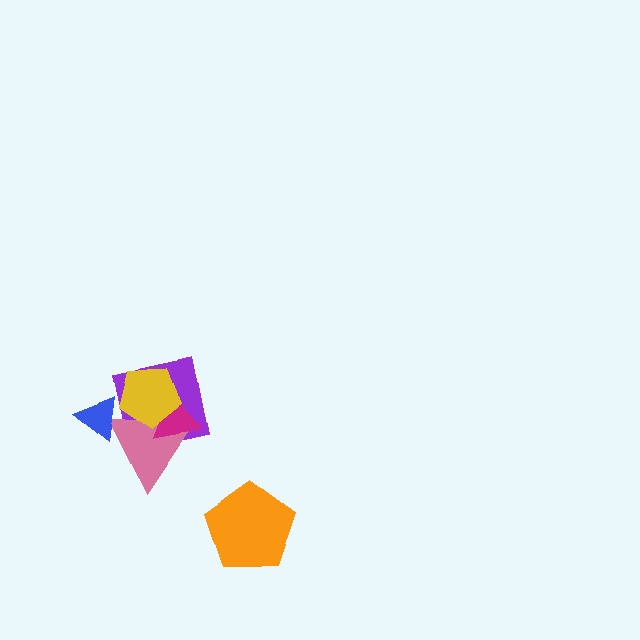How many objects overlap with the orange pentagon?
0 objects overlap with the orange pentagon.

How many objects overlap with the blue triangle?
1 object overlaps with the blue triangle.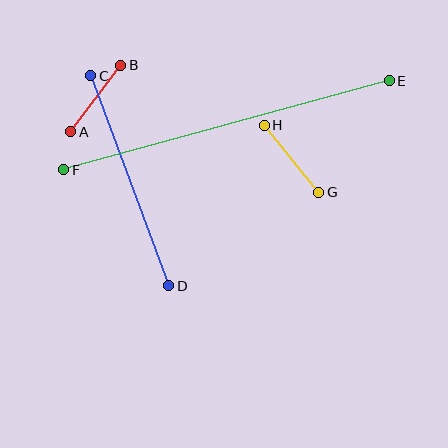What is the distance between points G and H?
The distance is approximately 87 pixels.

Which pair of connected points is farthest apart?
Points E and F are farthest apart.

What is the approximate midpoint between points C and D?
The midpoint is at approximately (130, 181) pixels.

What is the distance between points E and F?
The distance is approximately 337 pixels.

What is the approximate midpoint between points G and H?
The midpoint is at approximately (292, 159) pixels.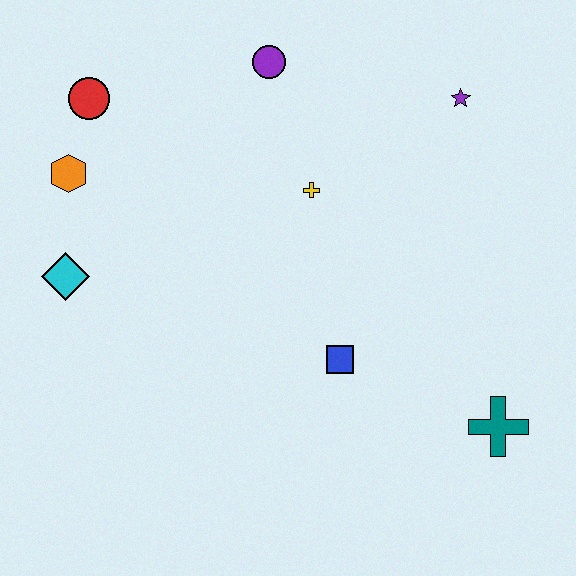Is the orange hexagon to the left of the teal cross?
Yes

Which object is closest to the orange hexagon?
The red circle is closest to the orange hexagon.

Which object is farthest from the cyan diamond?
The teal cross is farthest from the cyan diamond.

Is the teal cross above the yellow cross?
No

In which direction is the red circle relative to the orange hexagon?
The red circle is above the orange hexagon.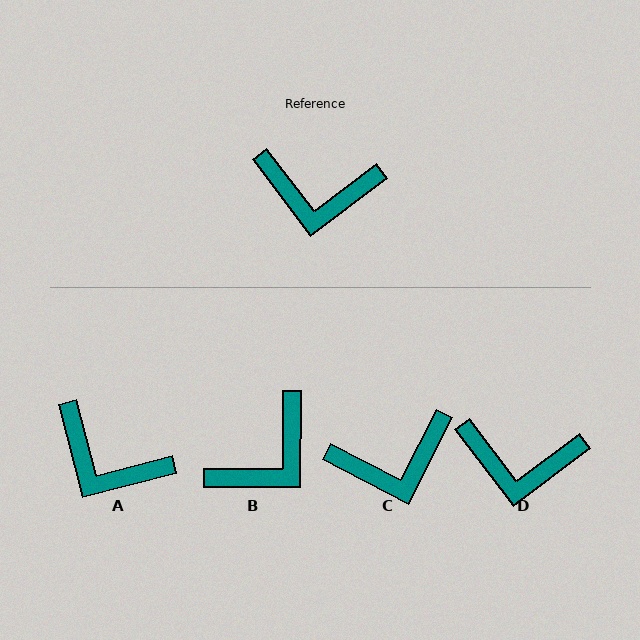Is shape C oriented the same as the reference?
No, it is off by about 26 degrees.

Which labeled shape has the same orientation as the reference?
D.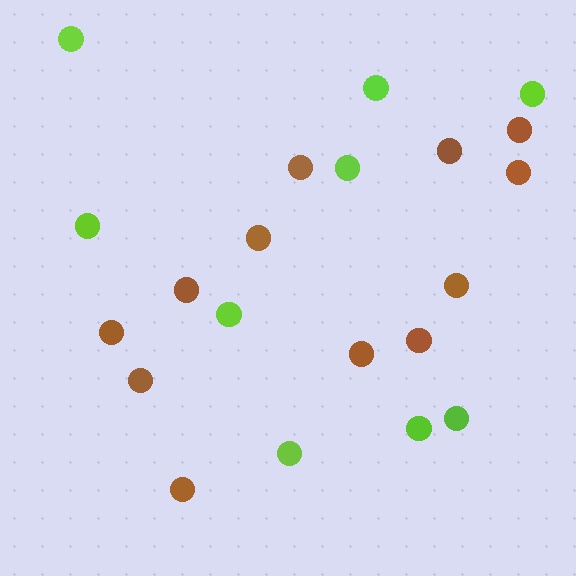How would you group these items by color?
There are 2 groups: one group of brown circles (12) and one group of lime circles (9).